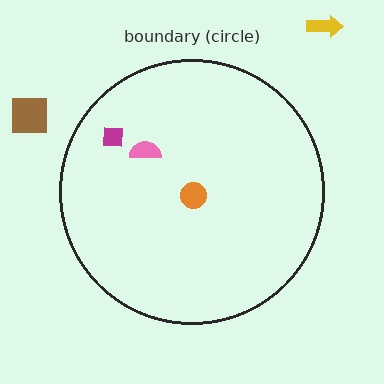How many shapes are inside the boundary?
3 inside, 2 outside.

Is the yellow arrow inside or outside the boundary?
Outside.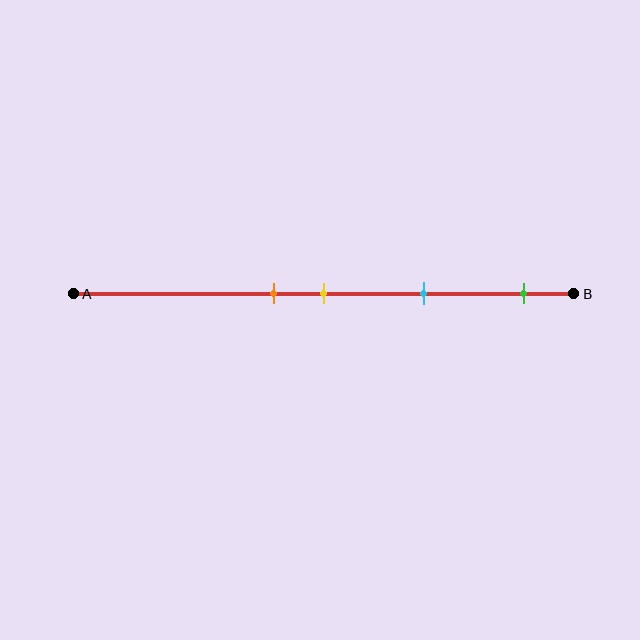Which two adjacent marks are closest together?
The orange and yellow marks are the closest adjacent pair.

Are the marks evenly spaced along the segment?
No, the marks are not evenly spaced.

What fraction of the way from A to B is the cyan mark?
The cyan mark is approximately 70% (0.7) of the way from A to B.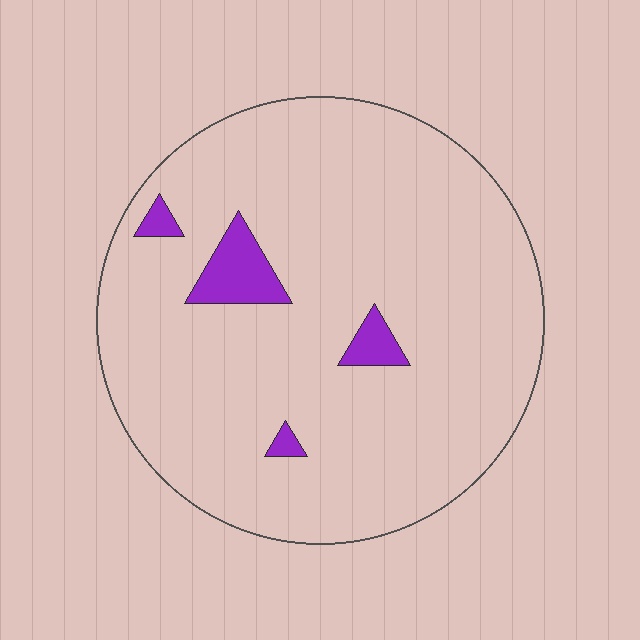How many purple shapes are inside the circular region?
4.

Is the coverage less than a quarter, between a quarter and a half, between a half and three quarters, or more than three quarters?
Less than a quarter.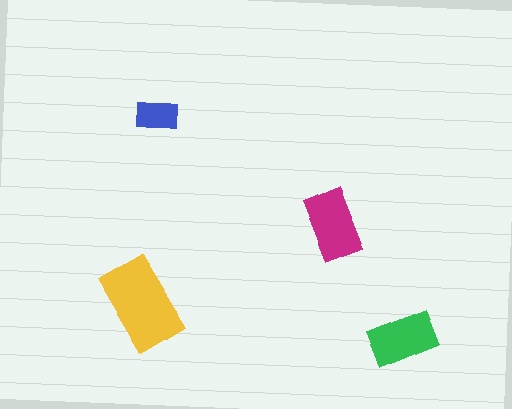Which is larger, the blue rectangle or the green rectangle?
The green one.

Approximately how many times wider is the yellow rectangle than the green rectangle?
About 1.5 times wider.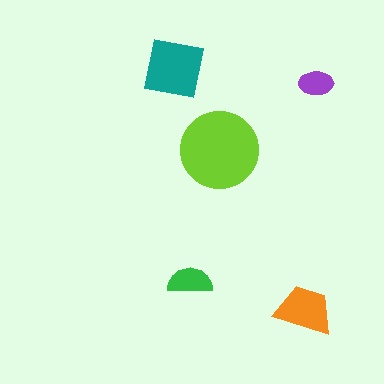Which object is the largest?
The lime circle.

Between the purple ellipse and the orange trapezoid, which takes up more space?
The orange trapezoid.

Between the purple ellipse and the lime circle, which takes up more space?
The lime circle.